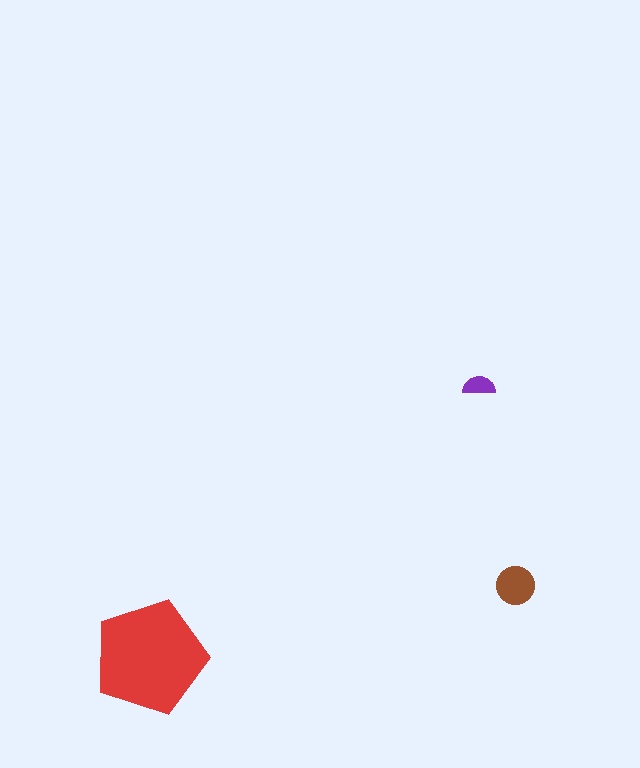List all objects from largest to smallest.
The red pentagon, the brown circle, the purple semicircle.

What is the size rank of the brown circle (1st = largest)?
2nd.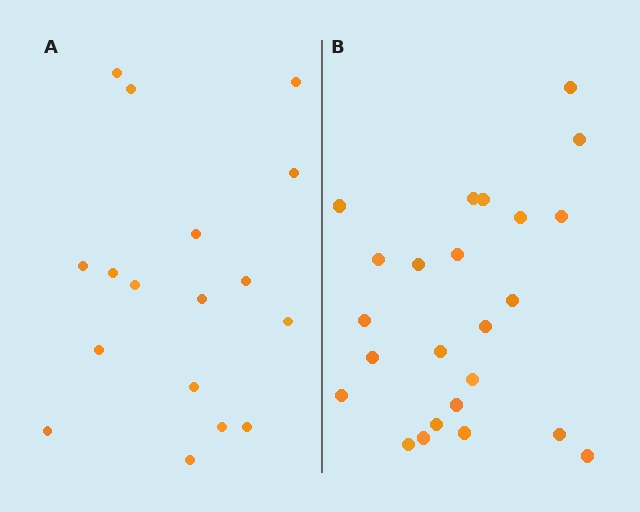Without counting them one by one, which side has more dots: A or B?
Region B (the right region) has more dots.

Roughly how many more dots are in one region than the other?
Region B has roughly 8 or so more dots than region A.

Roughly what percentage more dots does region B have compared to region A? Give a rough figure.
About 40% more.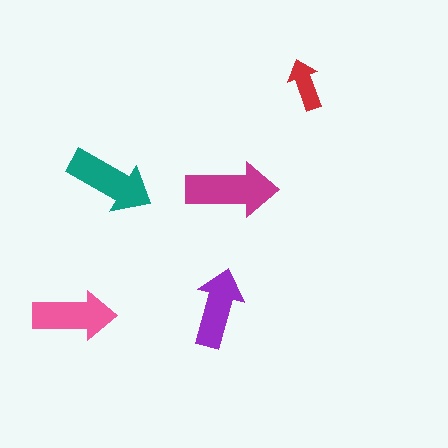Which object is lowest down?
The pink arrow is bottommost.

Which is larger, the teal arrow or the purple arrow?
The teal one.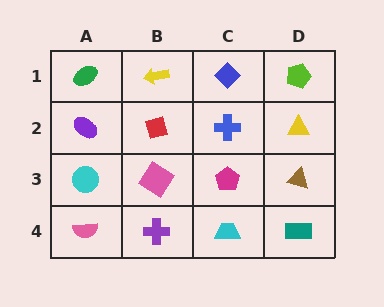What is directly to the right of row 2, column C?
A yellow triangle.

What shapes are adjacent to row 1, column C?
A blue cross (row 2, column C), a yellow arrow (row 1, column B), a lime pentagon (row 1, column D).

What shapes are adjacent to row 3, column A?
A purple ellipse (row 2, column A), a pink semicircle (row 4, column A), a pink diamond (row 3, column B).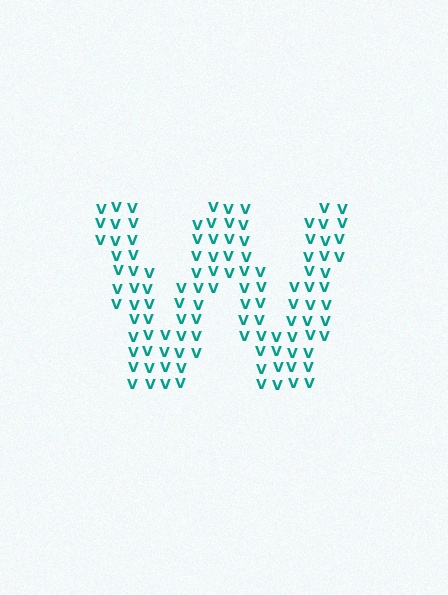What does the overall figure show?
The overall figure shows the letter W.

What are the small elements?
The small elements are letter V's.